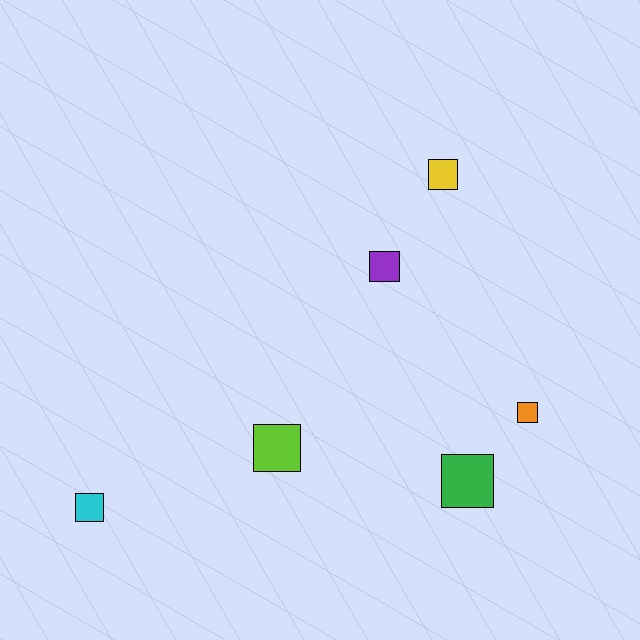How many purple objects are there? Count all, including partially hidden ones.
There is 1 purple object.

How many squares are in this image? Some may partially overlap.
There are 6 squares.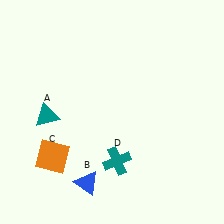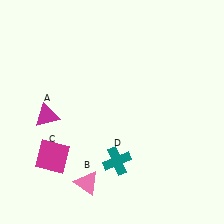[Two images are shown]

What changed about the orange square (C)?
In Image 1, C is orange. In Image 2, it changed to magenta.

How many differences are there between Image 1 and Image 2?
There are 3 differences between the two images.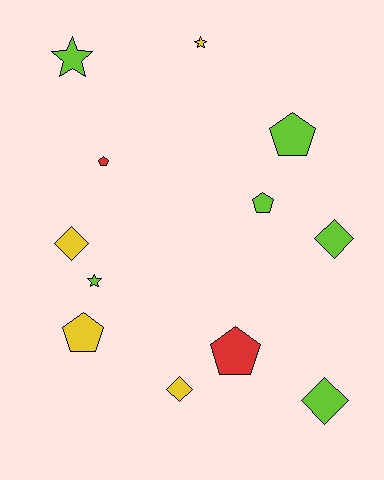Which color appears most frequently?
Lime, with 6 objects.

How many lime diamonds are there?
There are 2 lime diamonds.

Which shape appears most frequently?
Pentagon, with 5 objects.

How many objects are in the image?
There are 12 objects.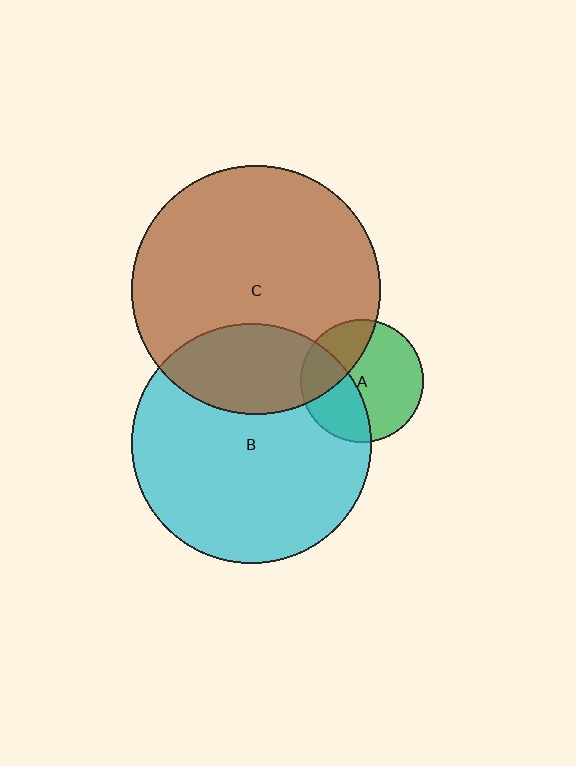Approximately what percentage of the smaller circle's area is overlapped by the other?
Approximately 25%.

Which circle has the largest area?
Circle C (brown).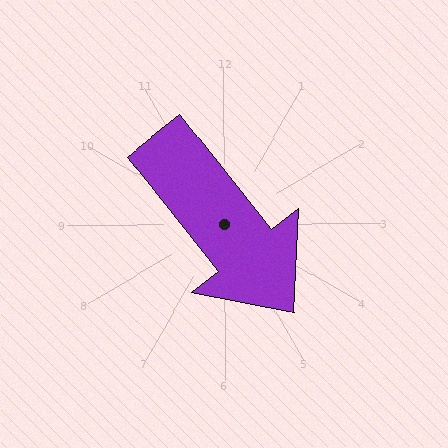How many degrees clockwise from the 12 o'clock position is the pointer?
Approximately 142 degrees.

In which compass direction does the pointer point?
Southeast.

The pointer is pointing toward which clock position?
Roughly 5 o'clock.